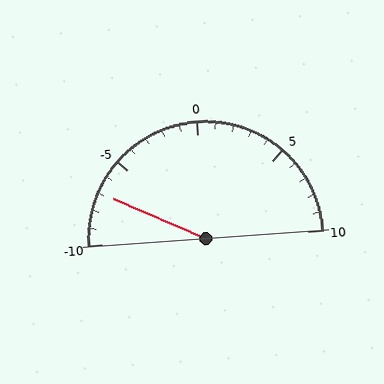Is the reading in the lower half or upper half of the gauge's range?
The reading is in the lower half of the range (-10 to 10).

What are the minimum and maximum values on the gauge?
The gauge ranges from -10 to 10.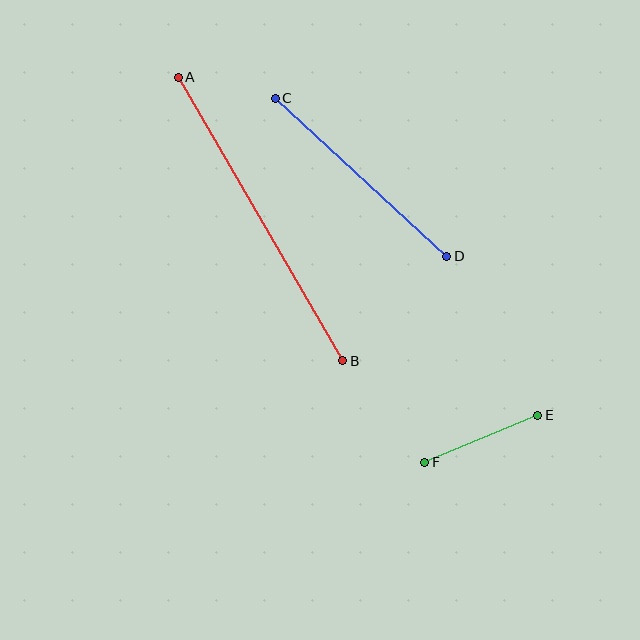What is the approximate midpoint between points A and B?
The midpoint is at approximately (260, 219) pixels.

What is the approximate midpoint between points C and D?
The midpoint is at approximately (361, 177) pixels.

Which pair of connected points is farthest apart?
Points A and B are farthest apart.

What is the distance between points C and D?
The distance is approximately 233 pixels.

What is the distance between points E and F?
The distance is approximately 123 pixels.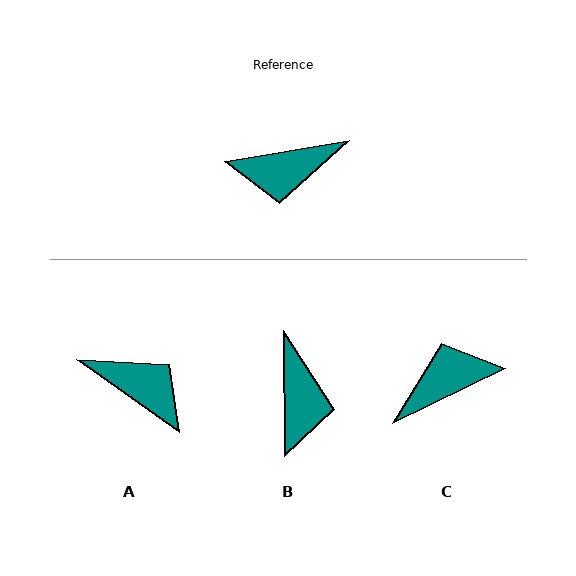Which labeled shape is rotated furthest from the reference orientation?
C, about 163 degrees away.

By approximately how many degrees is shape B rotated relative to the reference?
Approximately 81 degrees counter-clockwise.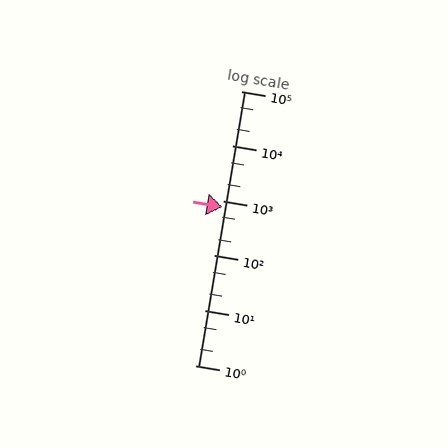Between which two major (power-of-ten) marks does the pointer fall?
The pointer is between 100 and 1000.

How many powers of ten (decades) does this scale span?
The scale spans 5 decades, from 1 to 100000.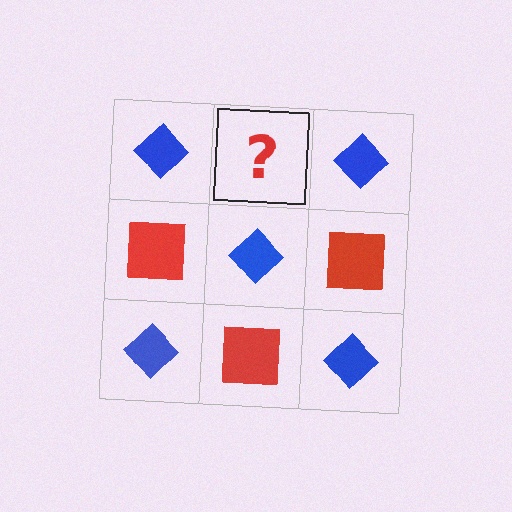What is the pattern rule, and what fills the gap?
The rule is that it alternates blue diamond and red square in a checkerboard pattern. The gap should be filled with a red square.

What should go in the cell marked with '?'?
The missing cell should contain a red square.